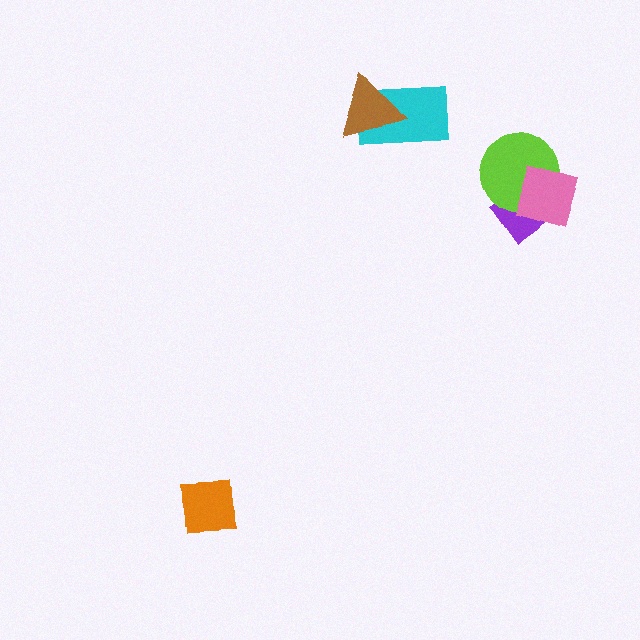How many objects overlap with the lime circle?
2 objects overlap with the lime circle.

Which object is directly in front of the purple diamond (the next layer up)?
The lime circle is directly in front of the purple diamond.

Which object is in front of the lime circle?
The pink square is in front of the lime circle.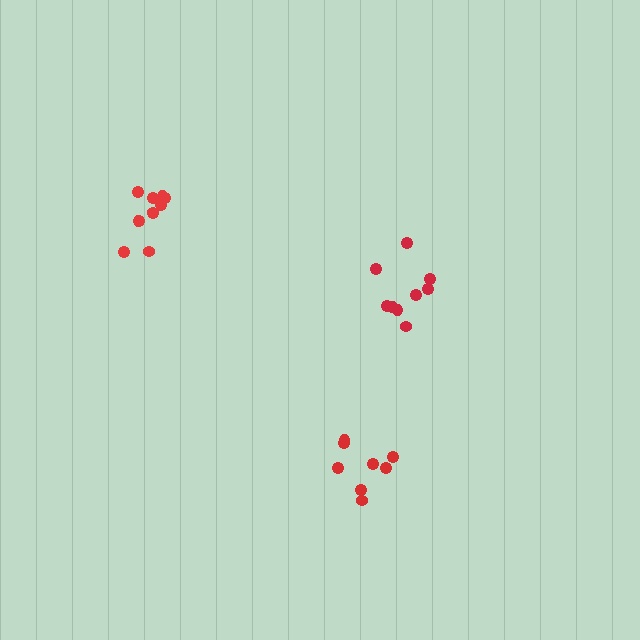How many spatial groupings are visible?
There are 3 spatial groupings.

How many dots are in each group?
Group 1: 8 dots, Group 2: 9 dots, Group 3: 12 dots (29 total).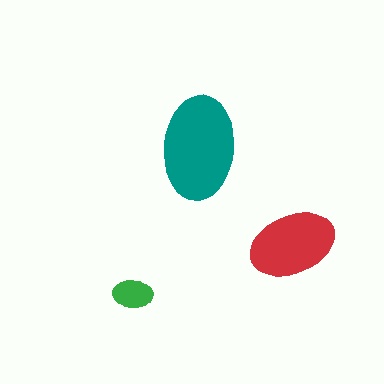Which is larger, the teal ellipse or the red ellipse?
The teal one.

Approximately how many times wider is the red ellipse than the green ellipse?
About 2 times wider.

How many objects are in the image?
There are 3 objects in the image.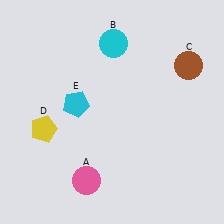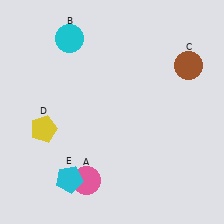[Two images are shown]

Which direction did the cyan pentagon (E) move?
The cyan pentagon (E) moved down.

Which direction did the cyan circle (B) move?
The cyan circle (B) moved left.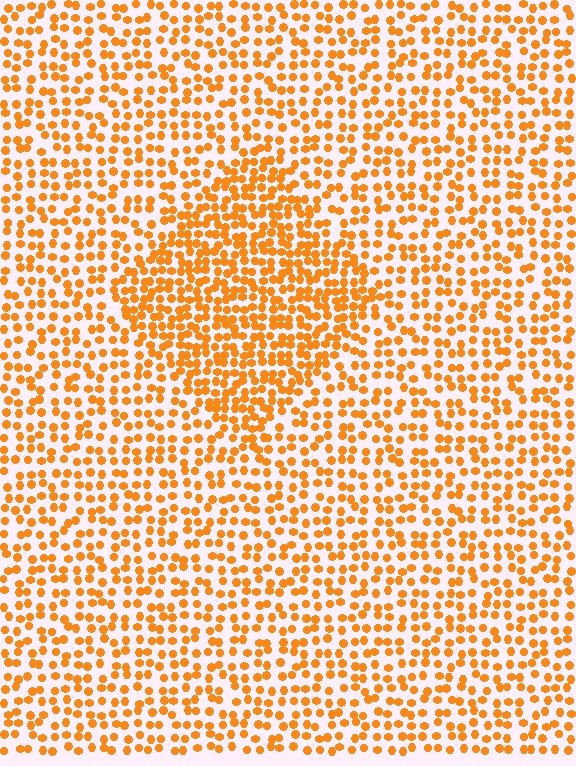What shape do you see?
I see a diamond.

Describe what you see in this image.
The image contains small orange elements arranged at two different densities. A diamond-shaped region is visible where the elements are more densely packed than the surrounding area.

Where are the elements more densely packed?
The elements are more densely packed inside the diamond boundary.